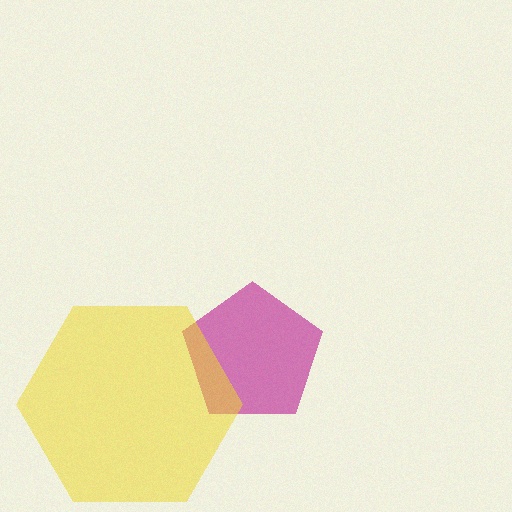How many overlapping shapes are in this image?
There are 2 overlapping shapes in the image.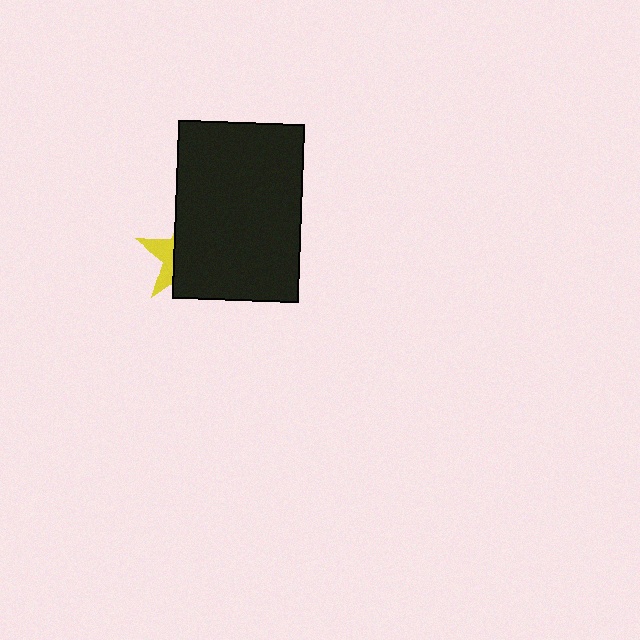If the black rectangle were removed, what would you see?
You would see the complete yellow star.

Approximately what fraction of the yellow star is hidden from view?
Roughly 69% of the yellow star is hidden behind the black rectangle.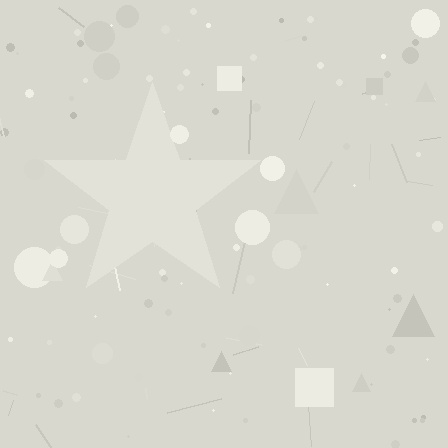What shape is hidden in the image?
A star is hidden in the image.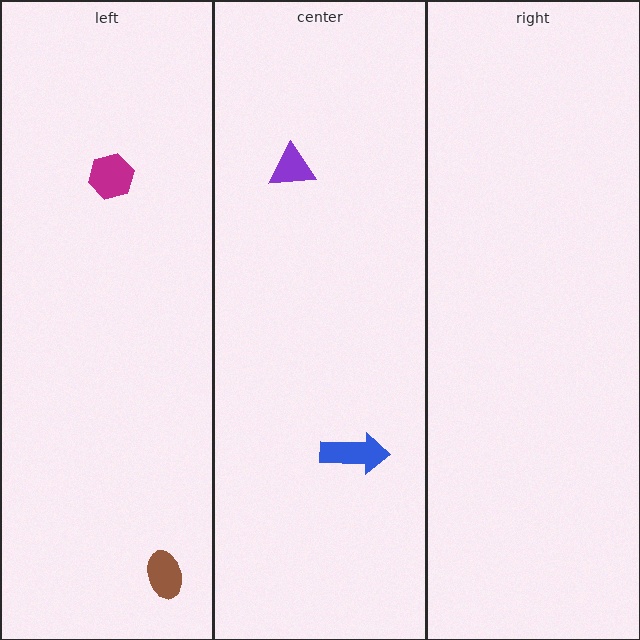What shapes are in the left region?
The brown ellipse, the magenta hexagon.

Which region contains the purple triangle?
The center region.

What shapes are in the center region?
The purple triangle, the blue arrow.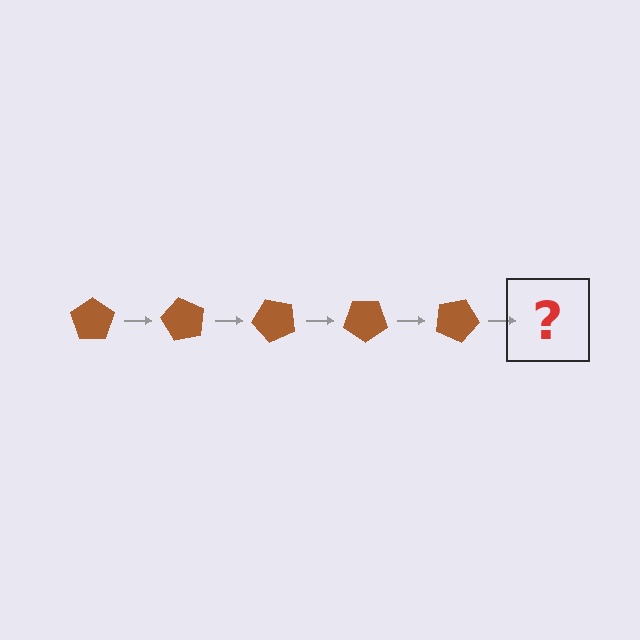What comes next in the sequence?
The next element should be a brown pentagon rotated 300 degrees.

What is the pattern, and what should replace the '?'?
The pattern is that the pentagon rotates 60 degrees each step. The '?' should be a brown pentagon rotated 300 degrees.